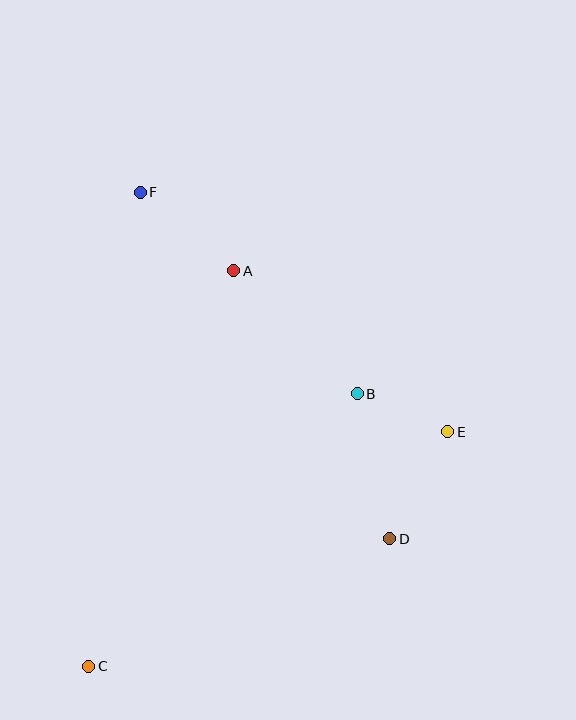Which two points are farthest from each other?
Points C and F are farthest from each other.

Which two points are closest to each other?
Points B and E are closest to each other.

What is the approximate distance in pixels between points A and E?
The distance between A and E is approximately 268 pixels.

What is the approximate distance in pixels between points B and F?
The distance between B and F is approximately 296 pixels.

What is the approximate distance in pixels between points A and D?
The distance between A and D is approximately 310 pixels.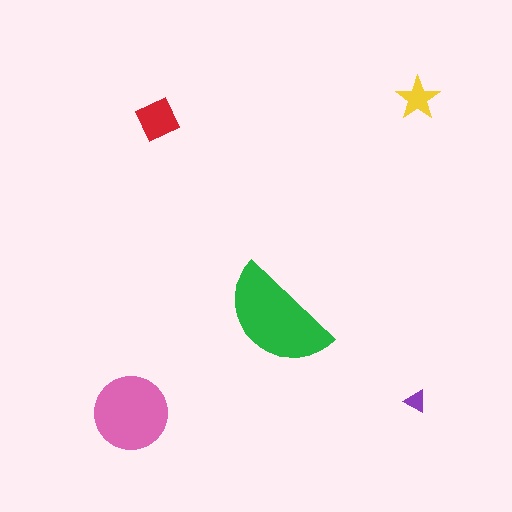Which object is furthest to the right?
The yellow star is rightmost.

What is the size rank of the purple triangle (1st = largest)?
5th.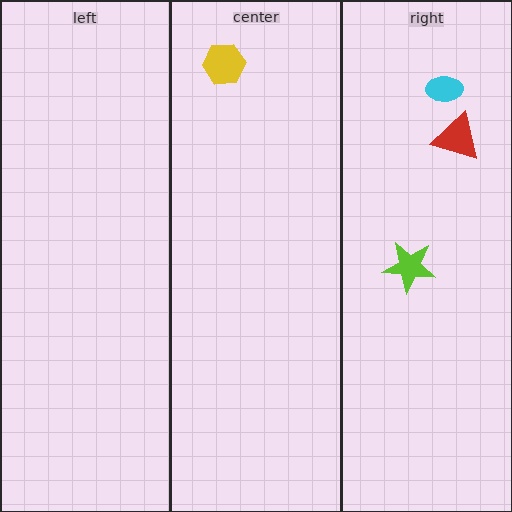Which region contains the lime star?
The right region.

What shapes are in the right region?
The lime star, the cyan ellipse, the red triangle.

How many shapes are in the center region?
1.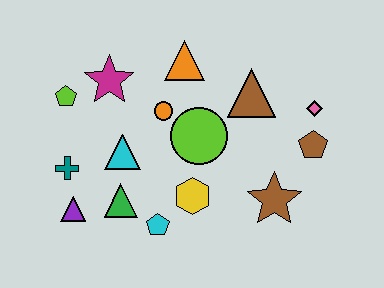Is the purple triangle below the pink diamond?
Yes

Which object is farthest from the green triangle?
The pink diamond is farthest from the green triangle.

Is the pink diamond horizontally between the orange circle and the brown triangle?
No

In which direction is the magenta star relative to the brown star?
The magenta star is to the left of the brown star.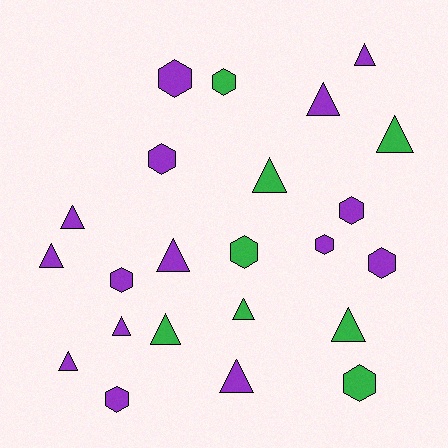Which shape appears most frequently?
Triangle, with 13 objects.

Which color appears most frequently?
Purple, with 15 objects.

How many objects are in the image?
There are 23 objects.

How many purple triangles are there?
There are 8 purple triangles.